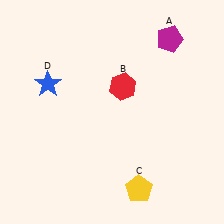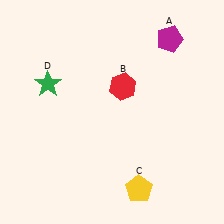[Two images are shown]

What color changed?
The star (D) changed from blue in Image 1 to green in Image 2.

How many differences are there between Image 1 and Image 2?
There is 1 difference between the two images.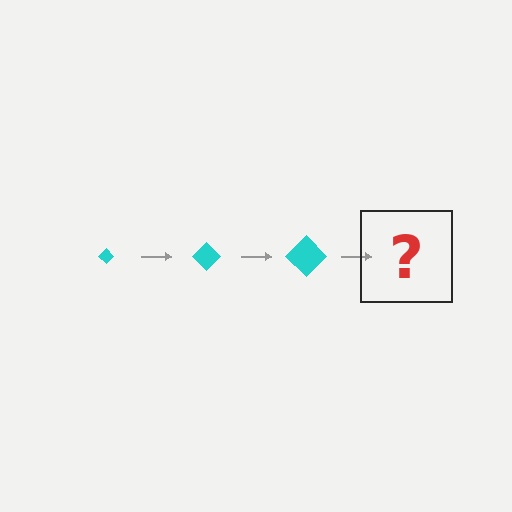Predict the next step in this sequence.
The next step is a cyan diamond, larger than the previous one.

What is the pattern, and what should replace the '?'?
The pattern is that the diamond gets progressively larger each step. The '?' should be a cyan diamond, larger than the previous one.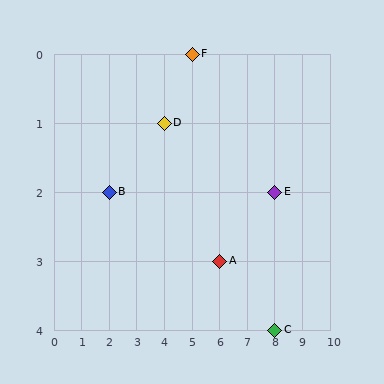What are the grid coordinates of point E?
Point E is at grid coordinates (8, 2).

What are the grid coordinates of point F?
Point F is at grid coordinates (5, 0).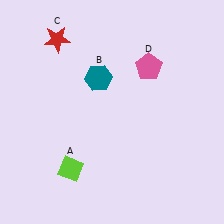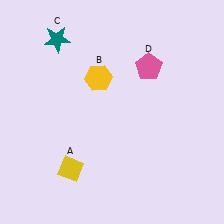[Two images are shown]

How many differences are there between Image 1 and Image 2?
There are 3 differences between the two images.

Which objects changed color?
A changed from lime to yellow. B changed from teal to yellow. C changed from red to teal.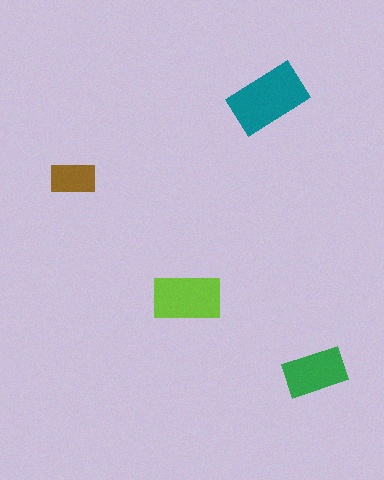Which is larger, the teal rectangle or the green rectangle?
The teal one.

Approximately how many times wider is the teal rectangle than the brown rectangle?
About 1.5 times wider.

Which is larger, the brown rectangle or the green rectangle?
The green one.